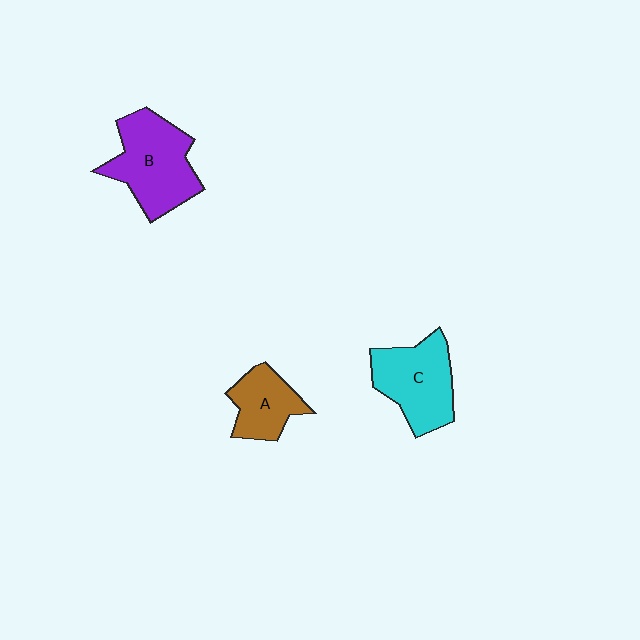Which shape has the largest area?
Shape B (purple).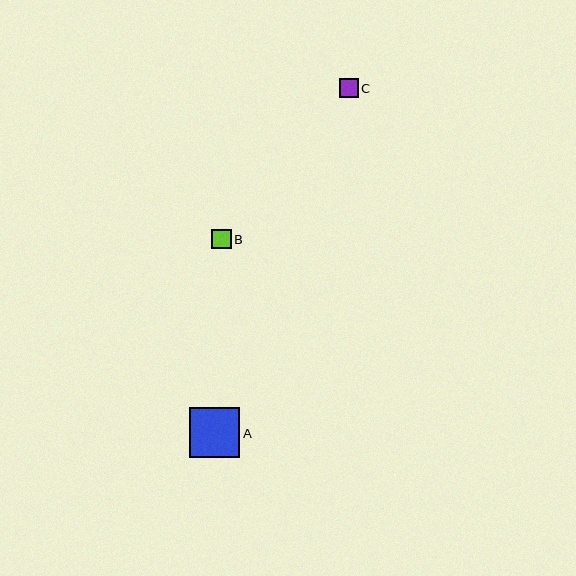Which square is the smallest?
Square C is the smallest with a size of approximately 19 pixels.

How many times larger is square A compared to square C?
Square A is approximately 2.7 times the size of square C.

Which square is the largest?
Square A is the largest with a size of approximately 50 pixels.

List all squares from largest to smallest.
From largest to smallest: A, B, C.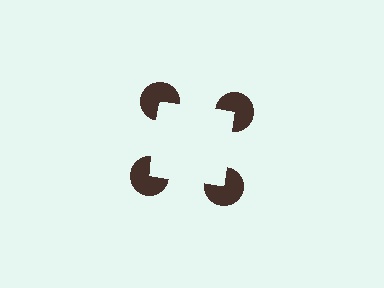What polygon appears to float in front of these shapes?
An illusory square — its edges are inferred from the aligned wedge cuts in the pac-man discs, not physically drawn.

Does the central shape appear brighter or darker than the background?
It typically appears slightly brighter than the background, even though no actual brightness change is drawn.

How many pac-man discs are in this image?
There are 4 — one at each vertex of the illusory square.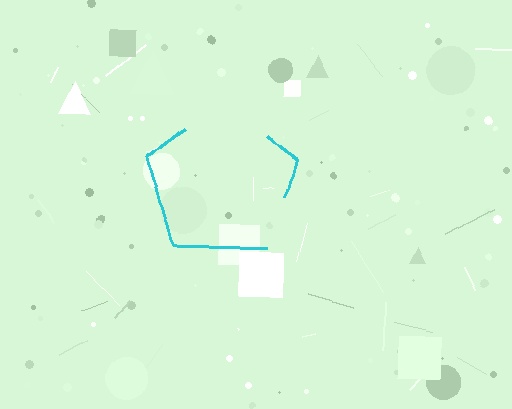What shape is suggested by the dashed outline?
The dashed outline suggests a pentagon.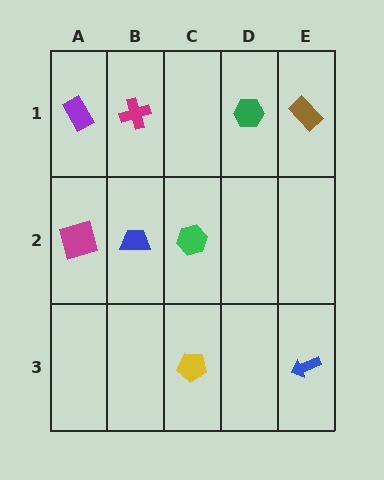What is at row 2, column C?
A green hexagon.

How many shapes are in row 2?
3 shapes.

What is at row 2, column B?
A blue trapezoid.